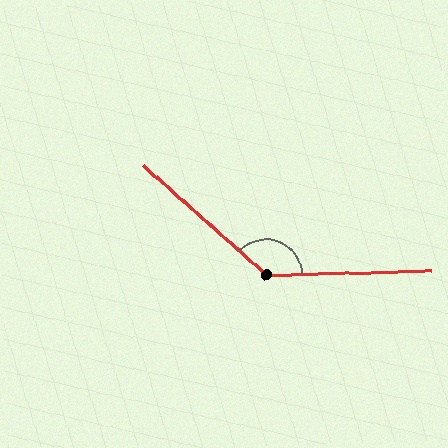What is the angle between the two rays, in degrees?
Approximately 137 degrees.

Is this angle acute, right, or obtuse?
It is obtuse.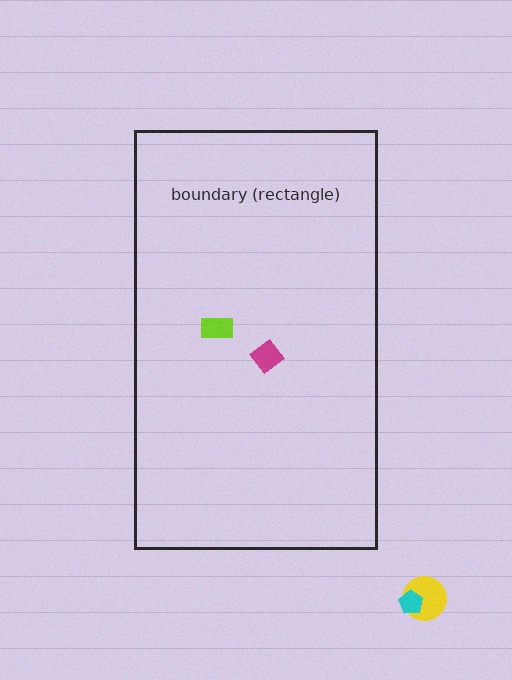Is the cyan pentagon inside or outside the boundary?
Outside.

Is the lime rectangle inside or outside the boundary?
Inside.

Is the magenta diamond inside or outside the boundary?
Inside.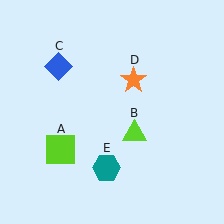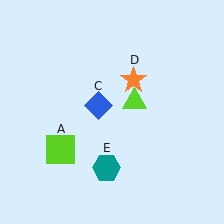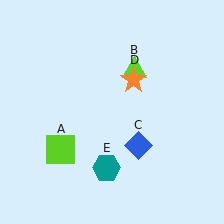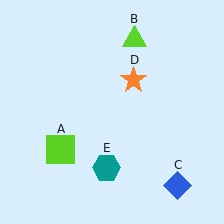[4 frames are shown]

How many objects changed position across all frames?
2 objects changed position: lime triangle (object B), blue diamond (object C).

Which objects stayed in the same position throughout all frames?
Lime square (object A) and orange star (object D) and teal hexagon (object E) remained stationary.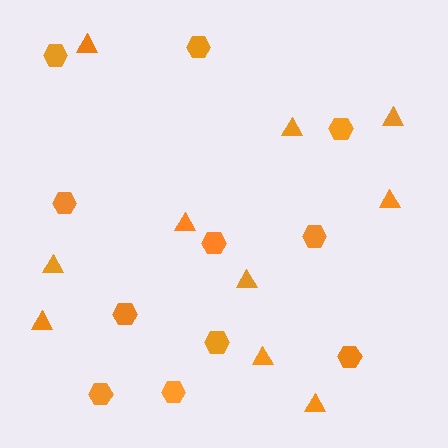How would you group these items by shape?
There are 2 groups: one group of hexagons (11) and one group of triangles (10).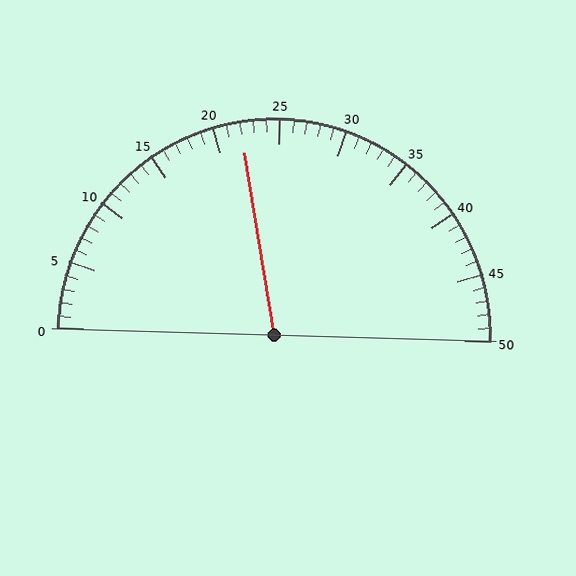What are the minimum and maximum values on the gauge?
The gauge ranges from 0 to 50.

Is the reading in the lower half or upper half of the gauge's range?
The reading is in the lower half of the range (0 to 50).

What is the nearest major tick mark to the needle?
The nearest major tick mark is 20.